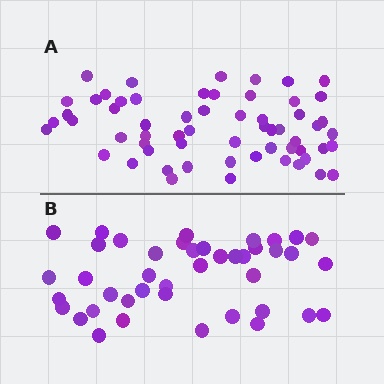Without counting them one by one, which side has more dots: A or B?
Region A (the top region) has more dots.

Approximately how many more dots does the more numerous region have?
Region A has approximately 20 more dots than region B.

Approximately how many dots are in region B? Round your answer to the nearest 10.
About 40 dots. (The exact count is 42, which rounds to 40.)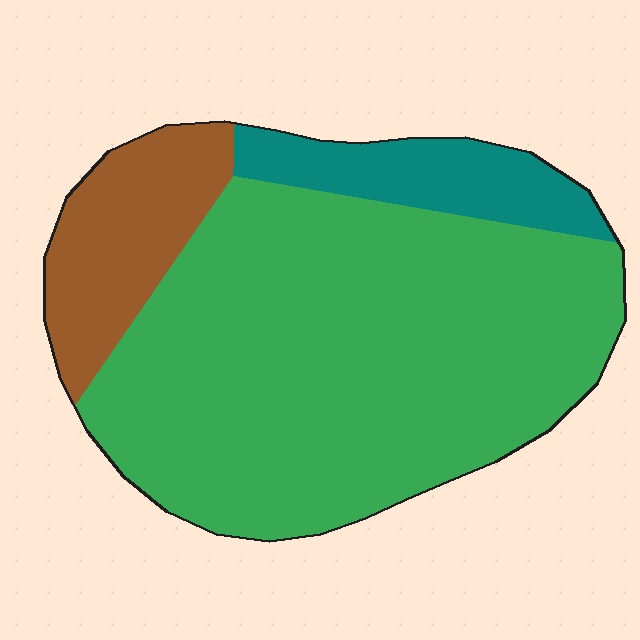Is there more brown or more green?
Green.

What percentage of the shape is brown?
Brown takes up about one sixth (1/6) of the shape.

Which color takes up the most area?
Green, at roughly 75%.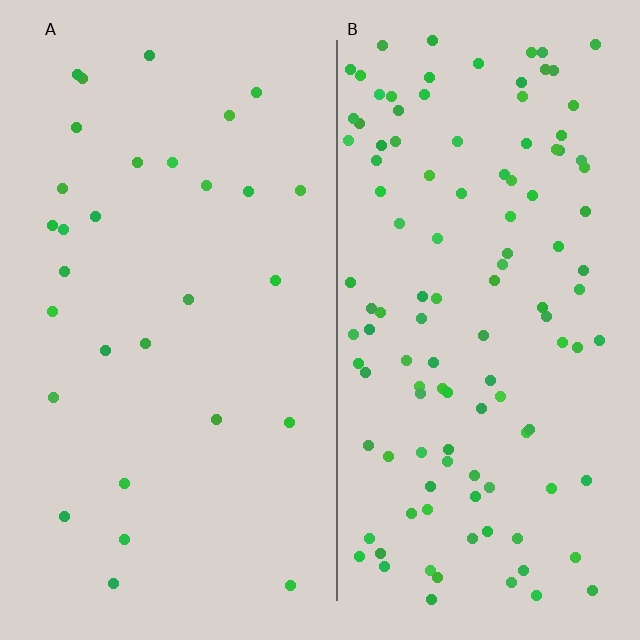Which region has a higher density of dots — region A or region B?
B (the right).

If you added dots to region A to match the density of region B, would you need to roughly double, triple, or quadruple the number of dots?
Approximately quadruple.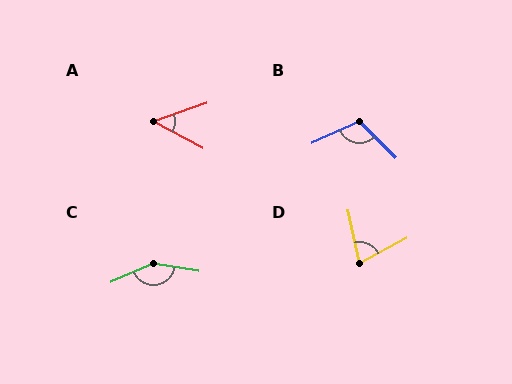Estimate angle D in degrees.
Approximately 74 degrees.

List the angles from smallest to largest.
A (48°), D (74°), B (110°), C (147°).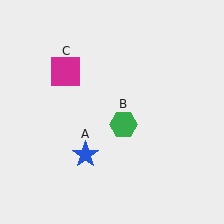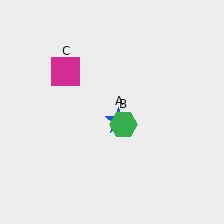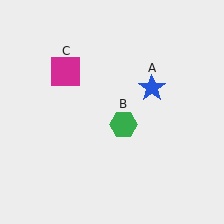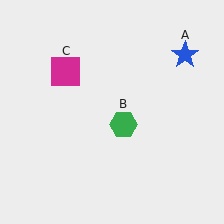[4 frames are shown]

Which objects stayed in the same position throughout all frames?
Green hexagon (object B) and magenta square (object C) remained stationary.